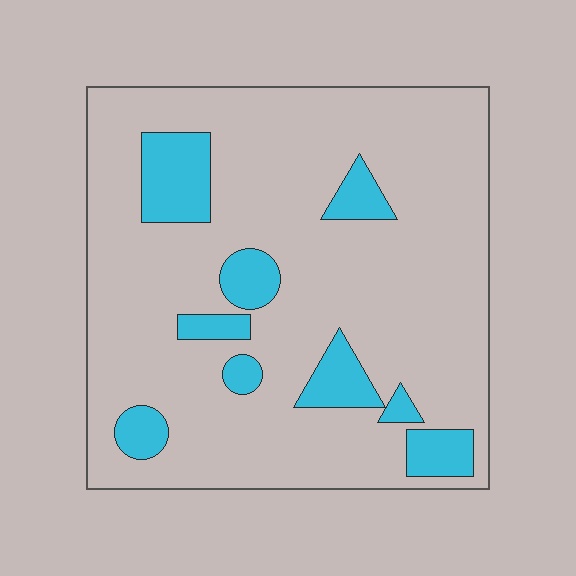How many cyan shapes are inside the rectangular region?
9.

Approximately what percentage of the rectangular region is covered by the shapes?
Approximately 15%.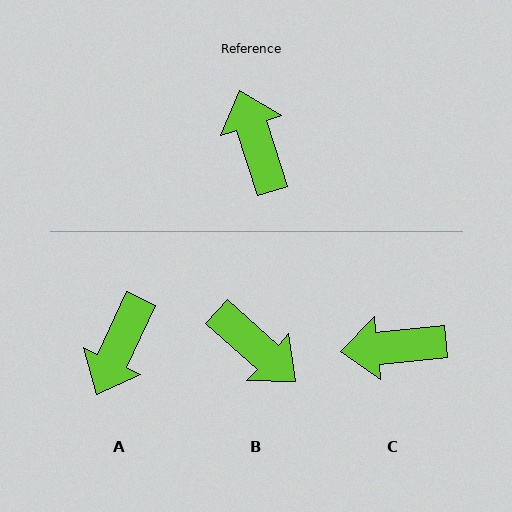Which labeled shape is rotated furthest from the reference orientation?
B, about 150 degrees away.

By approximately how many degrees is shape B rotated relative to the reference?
Approximately 150 degrees clockwise.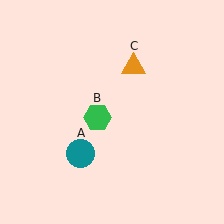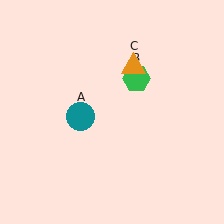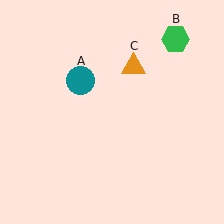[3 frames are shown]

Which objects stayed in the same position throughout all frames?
Orange triangle (object C) remained stationary.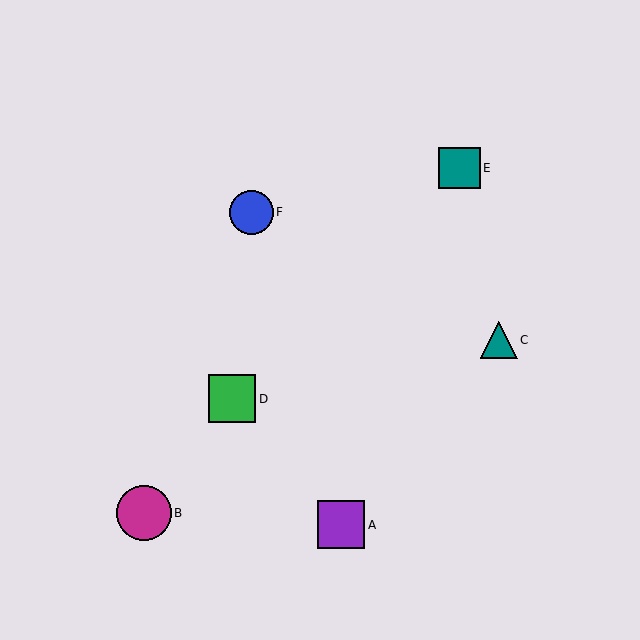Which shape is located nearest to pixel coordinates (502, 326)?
The teal triangle (labeled C) at (499, 340) is nearest to that location.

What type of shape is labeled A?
Shape A is a purple square.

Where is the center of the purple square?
The center of the purple square is at (341, 525).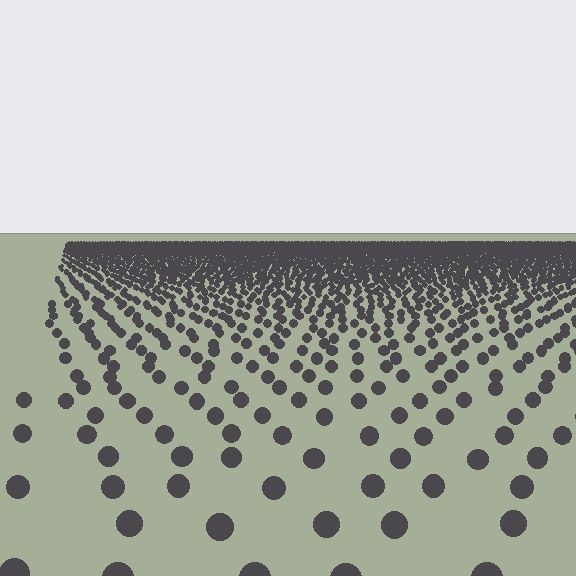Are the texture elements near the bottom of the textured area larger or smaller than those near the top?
Larger. Near the bottom, elements are closer to the viewer and appear at a bigger on-screen size.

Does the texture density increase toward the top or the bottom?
Density increases toward the top.